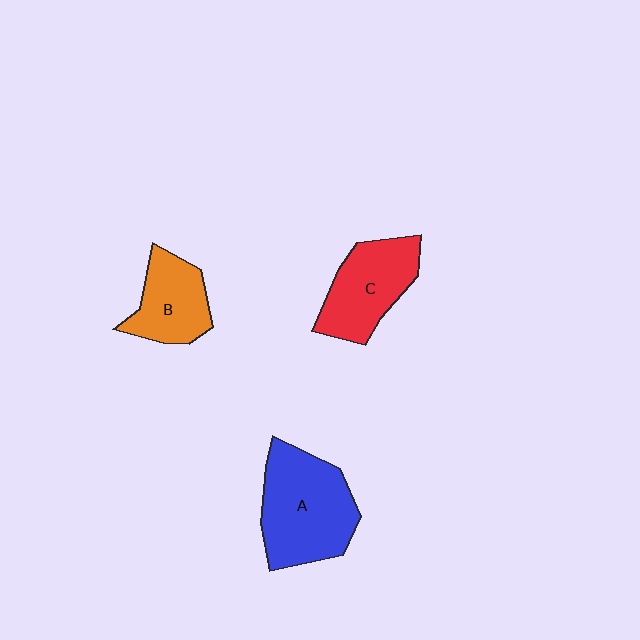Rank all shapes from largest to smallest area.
From largest to smallest: A (blue), C (red), B (orange).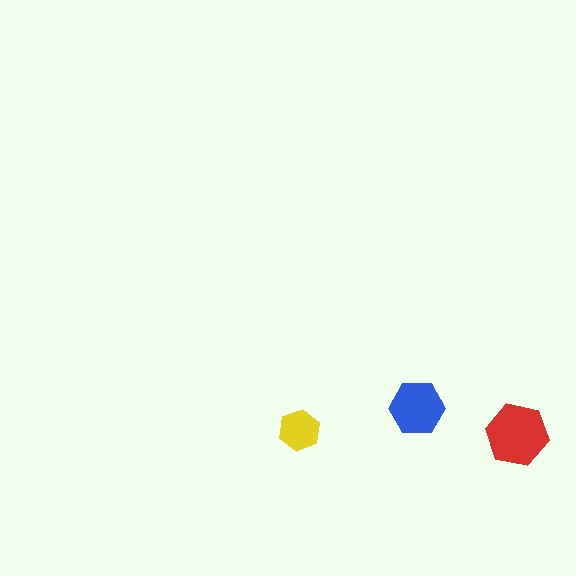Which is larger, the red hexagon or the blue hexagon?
The red one.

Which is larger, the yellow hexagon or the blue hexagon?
The blue one.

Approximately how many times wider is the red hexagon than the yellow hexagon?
About 1.5 times wider.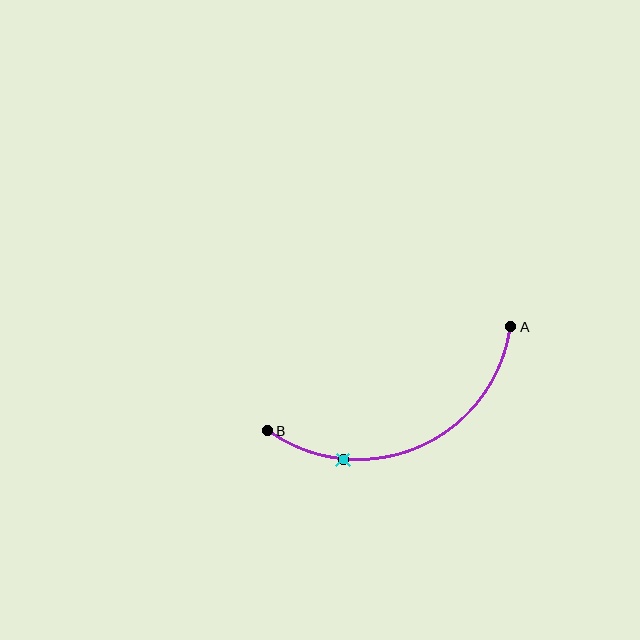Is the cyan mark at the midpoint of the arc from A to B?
No. The cyan mark lies on the arc but is closer to endpoint B. The arc midpoint would be at the point on the curve equidistant along the arc from both A and B.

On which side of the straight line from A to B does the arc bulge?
The arc bulges below the straight line connecting A and B.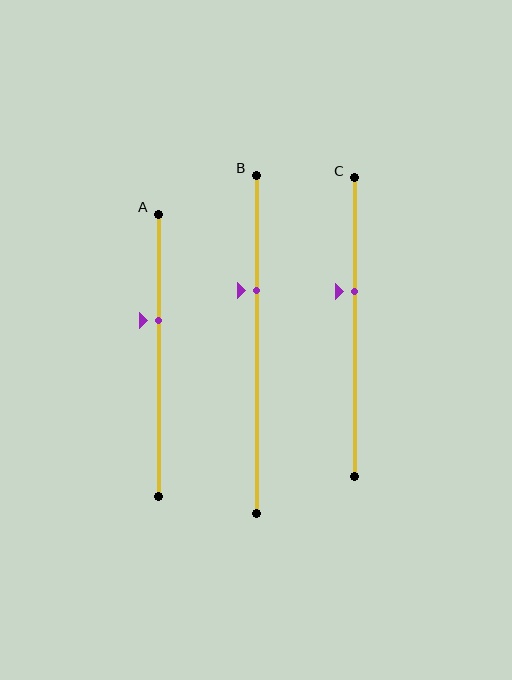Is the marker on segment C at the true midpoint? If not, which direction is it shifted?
No, the marker on segment C is shifted upward by about 12% of the segment length.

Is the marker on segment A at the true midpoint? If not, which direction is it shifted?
No, the marker on segment A is shifted upward by about 12% of the segment length.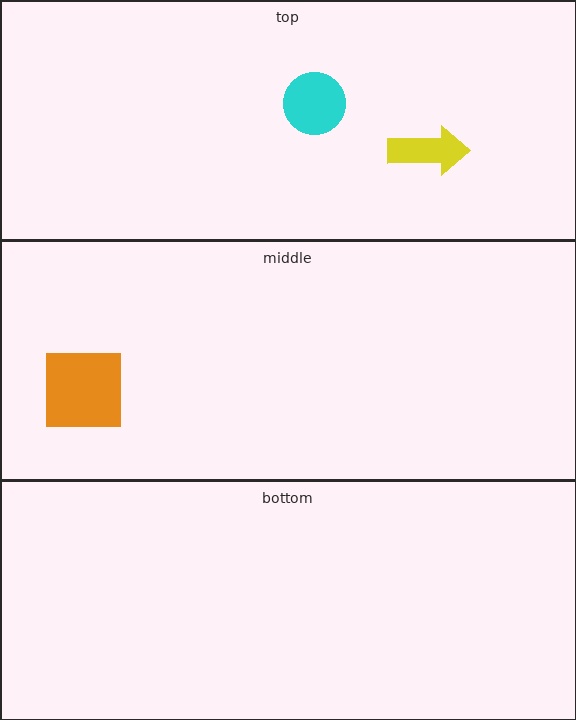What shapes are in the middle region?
The orange square.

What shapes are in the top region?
The yellow arrow, the cyan circle.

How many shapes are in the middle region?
1.